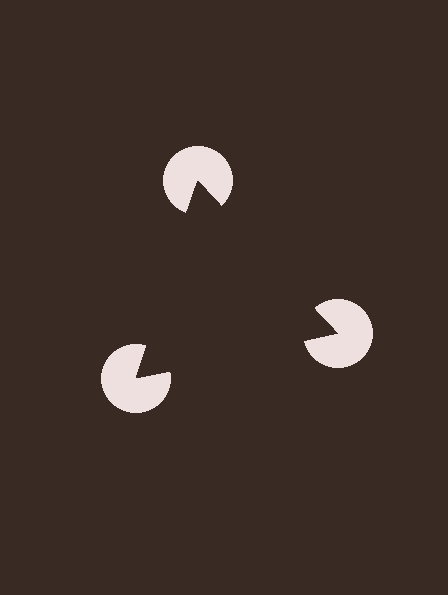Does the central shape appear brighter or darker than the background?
It typically appears slightly darker than the background, even though no actual brightness change is drawn.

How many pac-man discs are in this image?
There are 3 — one at each vertex of the illusory triangle.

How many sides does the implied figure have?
3 sides.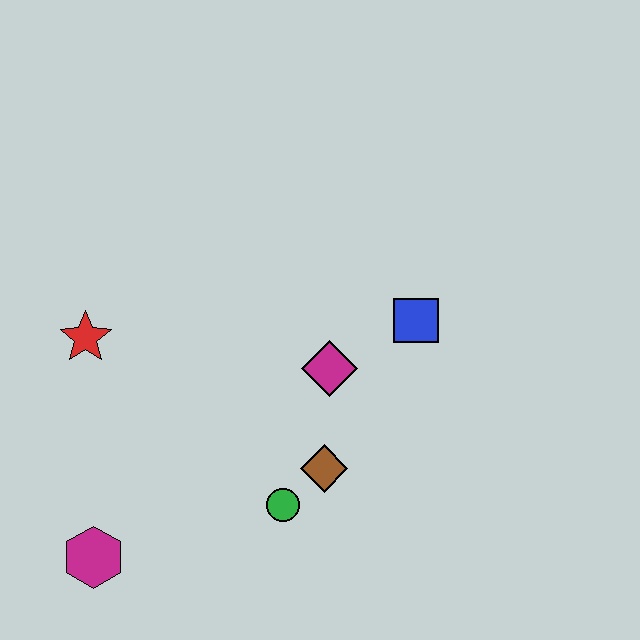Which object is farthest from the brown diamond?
The red star is farthest from the brown diamond.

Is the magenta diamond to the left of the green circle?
No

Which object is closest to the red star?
The magenta hexagon is closest to the red star.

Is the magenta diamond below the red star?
Yes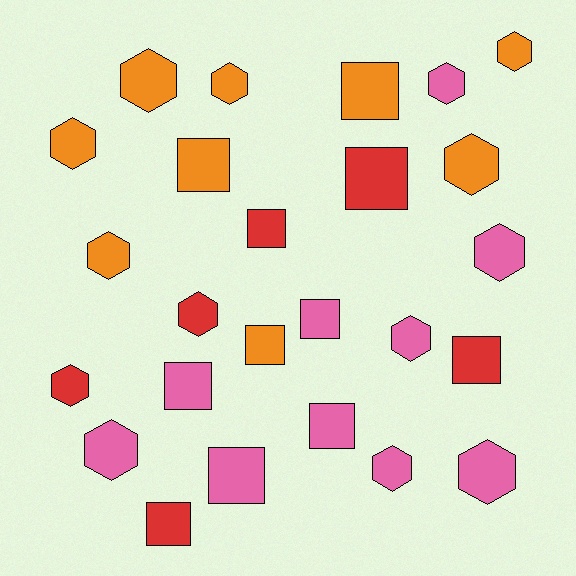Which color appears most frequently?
Pink, with 10 objects.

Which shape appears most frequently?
Hexagon, with 14 objects.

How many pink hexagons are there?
There are 6 pink hexagons.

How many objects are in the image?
There are 25 objects.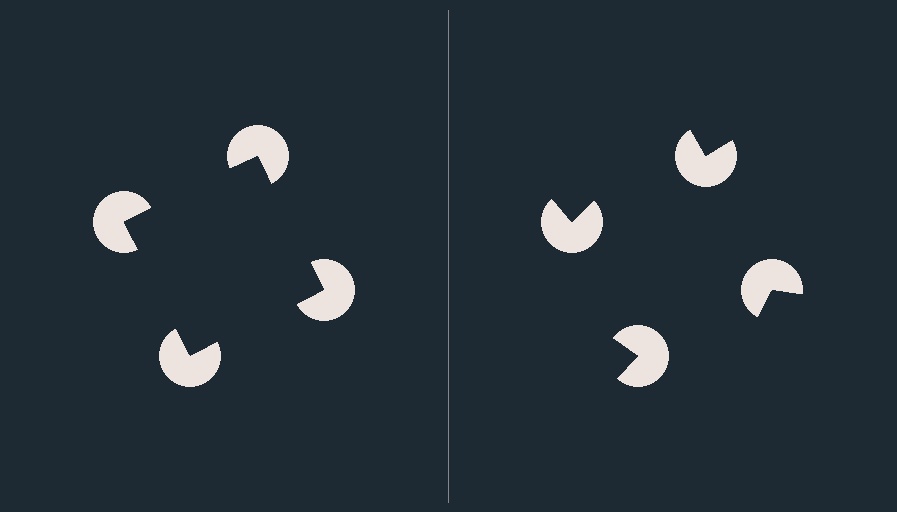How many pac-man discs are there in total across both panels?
8 — 4 on each side.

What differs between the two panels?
The pac-man discs are positioned identically on both sides; only the wedge orientations differ. On the left they align to a square; on the right they are misaligned.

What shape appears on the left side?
An illusory square.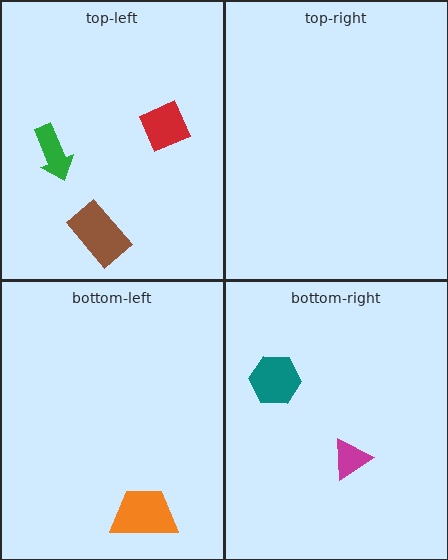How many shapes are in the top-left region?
3.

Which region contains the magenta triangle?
The bottom-right region.